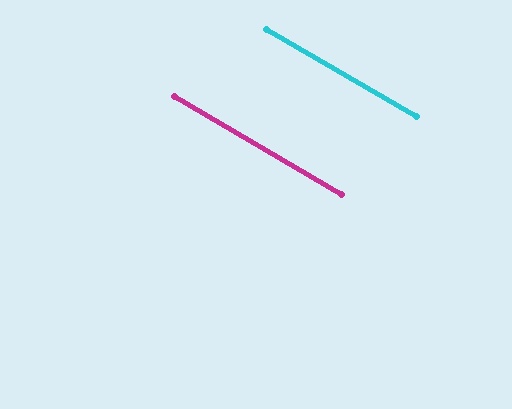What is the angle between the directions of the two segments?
Approximately 0 degrees.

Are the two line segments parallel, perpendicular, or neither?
Parallel — their directions differ by only 0.0°.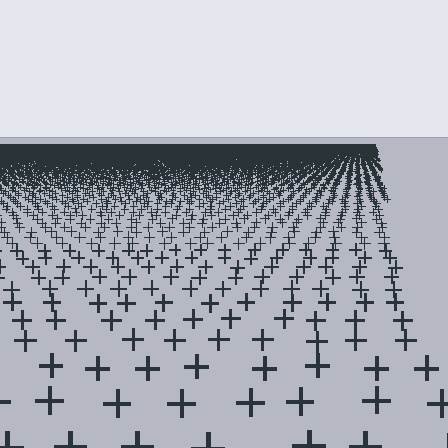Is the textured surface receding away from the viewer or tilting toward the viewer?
The surface is receding away from the viewer. Texture elements get smaller and denser toward the top.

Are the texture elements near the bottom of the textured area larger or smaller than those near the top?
Larger. Near the bottom, elements are closer to the viewer and appear at a bigger on-screen size.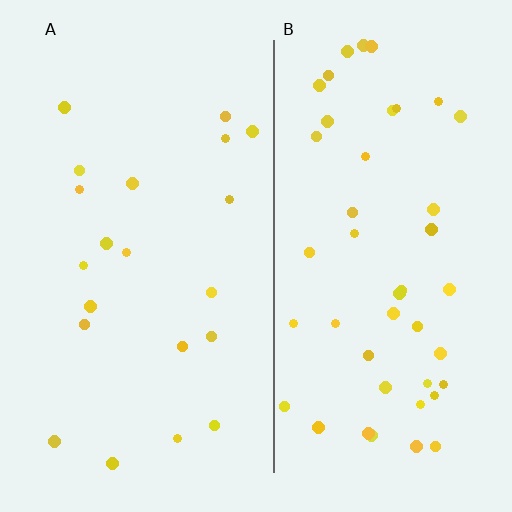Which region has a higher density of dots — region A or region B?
B (the right).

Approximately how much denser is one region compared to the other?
Approximately 2.2× — region B over region A.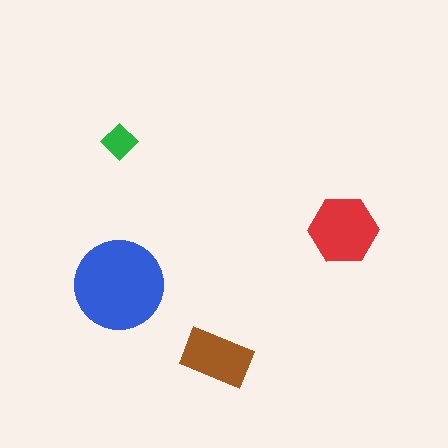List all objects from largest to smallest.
The blue circle, the red hexagon, the brown rectangle, the green diamond.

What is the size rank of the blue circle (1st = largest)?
1st.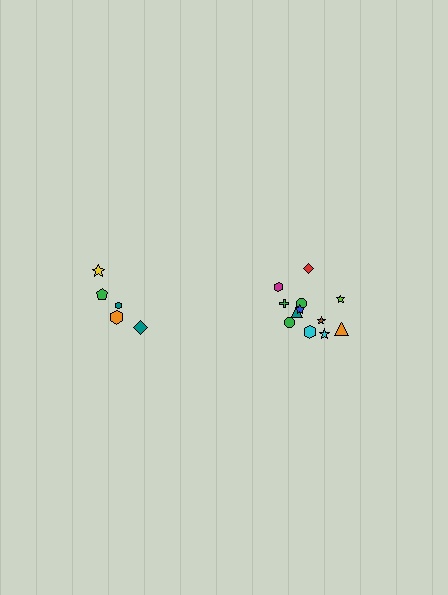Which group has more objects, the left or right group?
The right group.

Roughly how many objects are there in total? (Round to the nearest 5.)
Roughly 15 objects in total.